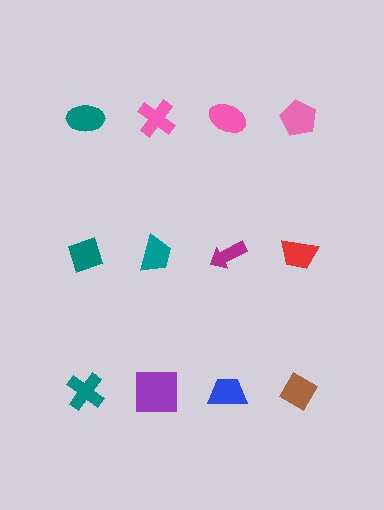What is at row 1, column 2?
A pink cross.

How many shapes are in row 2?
4 shapes.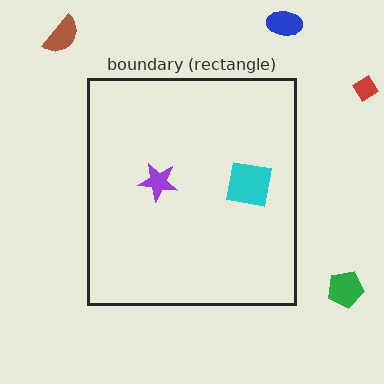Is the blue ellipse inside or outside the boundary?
Outside.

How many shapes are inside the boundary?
2 inside, 4 outside.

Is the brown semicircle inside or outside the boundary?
Outside.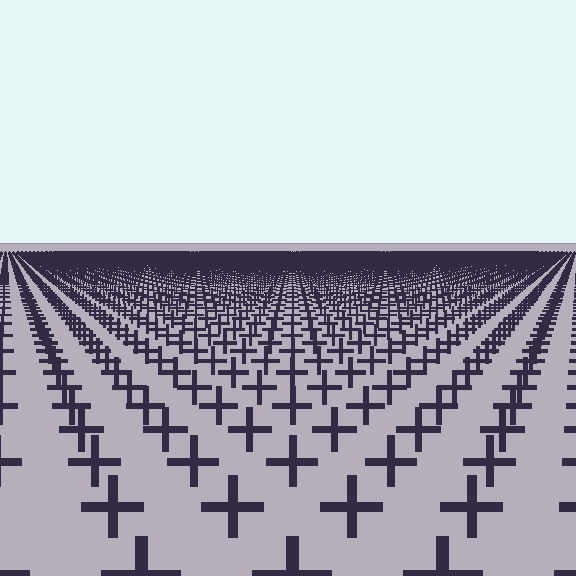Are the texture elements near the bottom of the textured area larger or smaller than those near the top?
Larger. Near the bottom, elements are closer to the viewer and appear at a bigger on-screen size.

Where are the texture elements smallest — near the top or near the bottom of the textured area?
Near the top.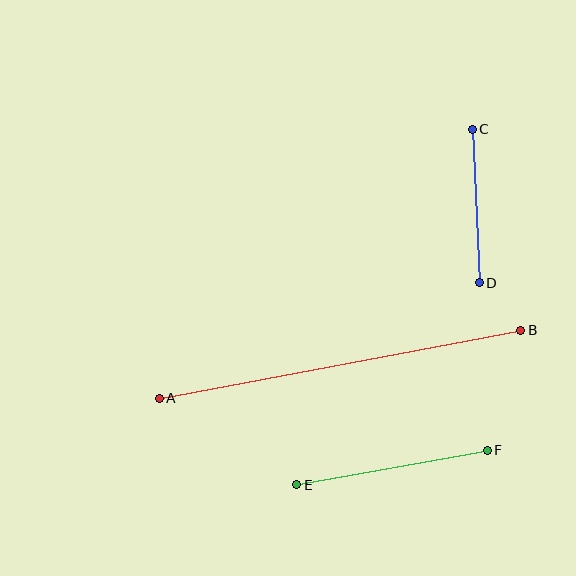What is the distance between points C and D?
The distance is approximately 153 pixels.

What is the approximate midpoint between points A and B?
The midpoint is at approximately (340, 364) pixels.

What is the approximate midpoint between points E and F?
The midpoint is at approximately (392, 468) pixels.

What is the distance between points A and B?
The distance is approximately 368 pixels.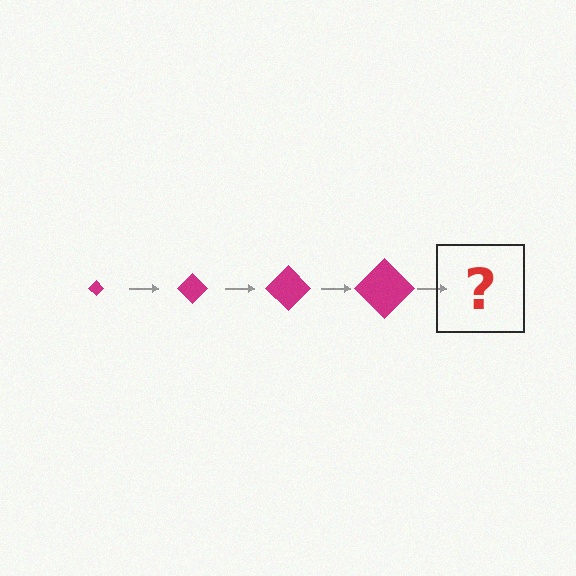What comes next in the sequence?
The next element should be a magenta diamond, larger than the previous one.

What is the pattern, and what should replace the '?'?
The pattern is that the diamond gets progressively larger each step. The '?' should be a magenta diamond, larger than the previous one.